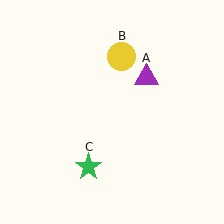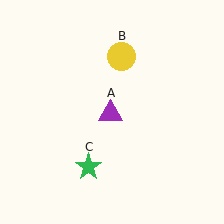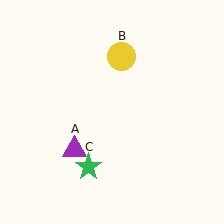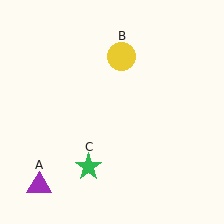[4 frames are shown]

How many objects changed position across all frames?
1 object changed position: purple triangle (object A).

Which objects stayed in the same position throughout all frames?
Yellow circle (object B) and green star (object C) remained stationary.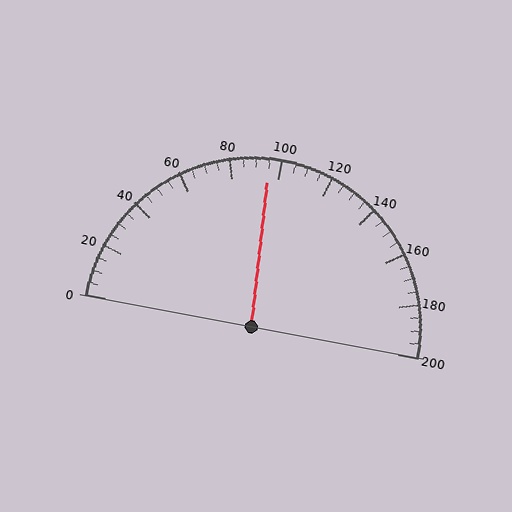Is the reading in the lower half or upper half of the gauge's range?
The reading is in the lower half of the range (0 to 200).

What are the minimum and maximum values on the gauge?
The gauge ranges from 0 to 200.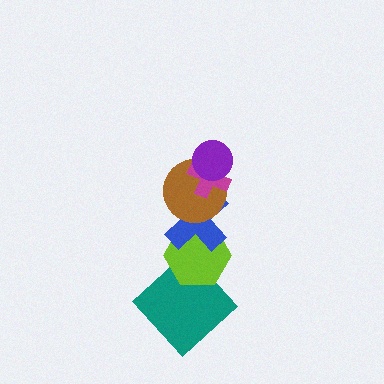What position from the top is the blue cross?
The blue cross is 4th from the top.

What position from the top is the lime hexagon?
The lime hexagon is 5th from the top.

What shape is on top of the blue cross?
The brown circle is on top of the blue cross.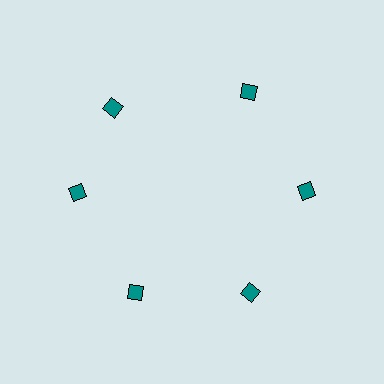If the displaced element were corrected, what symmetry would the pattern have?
It would have 6-fold rotational symmetry — the pattern would map onto itself every 60 degrees.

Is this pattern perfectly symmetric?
No. The 6 teal diamonds are arranged in a ring, but one element near the 11 o'clock position is rotated out of alignment along the ring, breaking the 6-fold rotational symmetry.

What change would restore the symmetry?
The symmetry would be restored by rotating it back into even spacing with its neighbors so that all 6 diamonds sit at equal angles and equal distance from the center.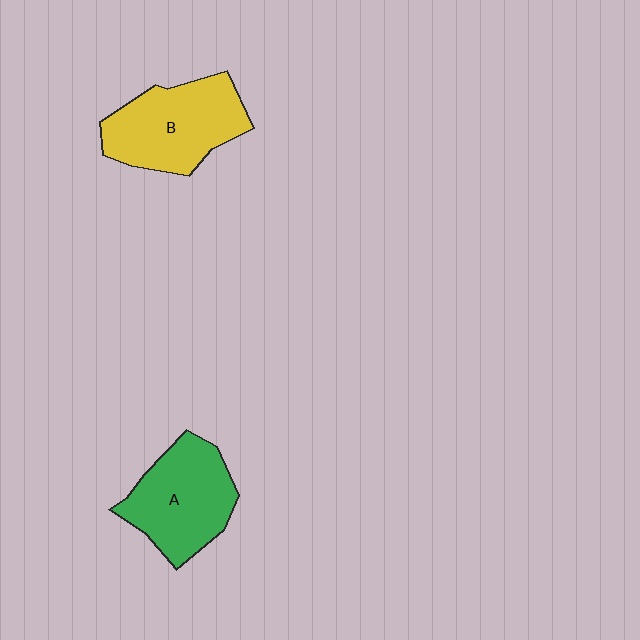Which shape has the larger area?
Shape B (yellow).